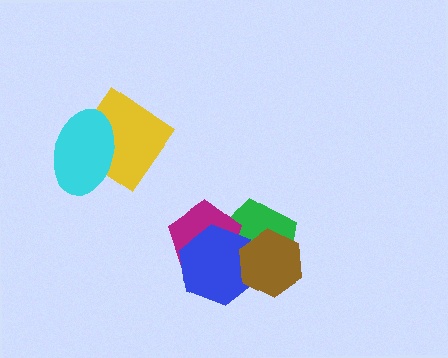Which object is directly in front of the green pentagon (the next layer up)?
The magenta pentagon is directly in front of the green pentagon.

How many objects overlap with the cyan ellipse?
1 object overlaps with the cyan ellipse.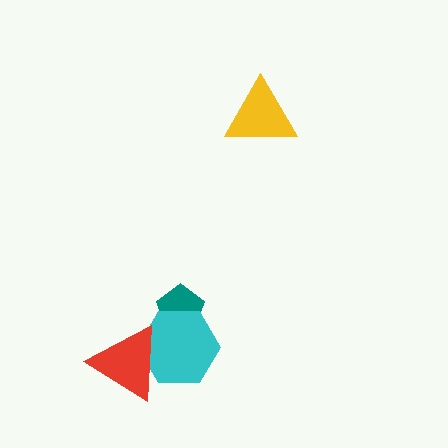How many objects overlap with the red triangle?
1 object overlaps with the red triangle.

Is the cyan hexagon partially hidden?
Yes, it is partially covered by another shape.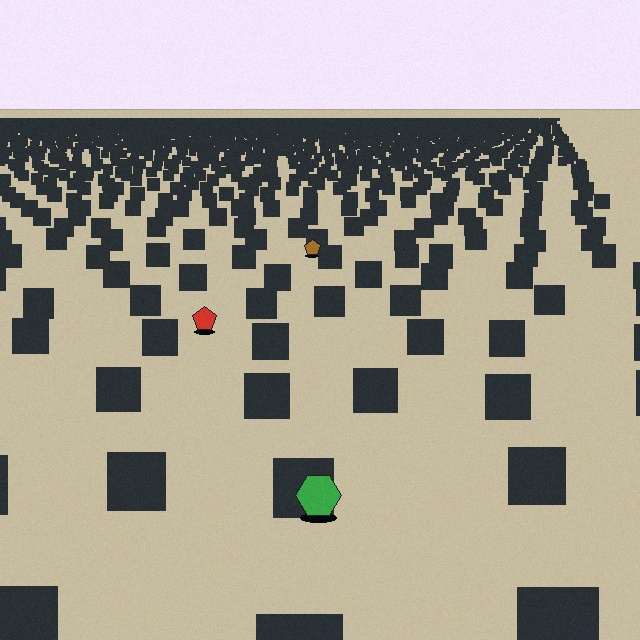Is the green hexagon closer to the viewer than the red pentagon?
Yes. The green hexagon is closer — you can tell from the texture gradient: the ground texture is coarser near it.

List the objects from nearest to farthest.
From nearest to farthest: the green hexagon, the red pentagon, the brown pentagon.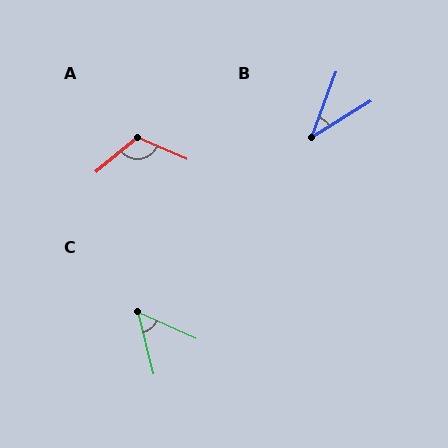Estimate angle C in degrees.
Approximately 51 degrees.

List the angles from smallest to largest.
B (38°), C (51°), A (117°).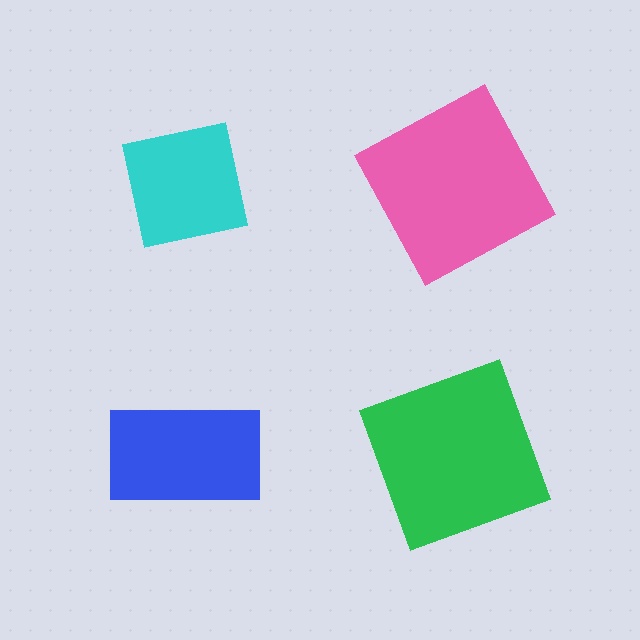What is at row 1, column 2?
A pink square.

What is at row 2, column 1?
A blue rectangle.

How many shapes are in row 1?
2 shapes.